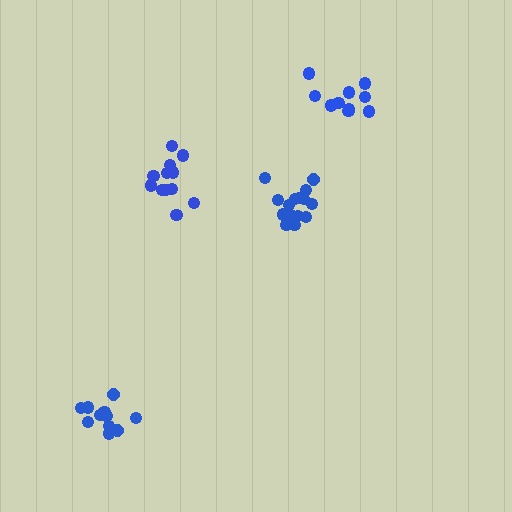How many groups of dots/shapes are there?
There are 4 groups.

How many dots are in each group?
Group 1: 12 dots, Group 2: 10 dots, Group 3: 15 dots, Group 4: 11 dots (48 total).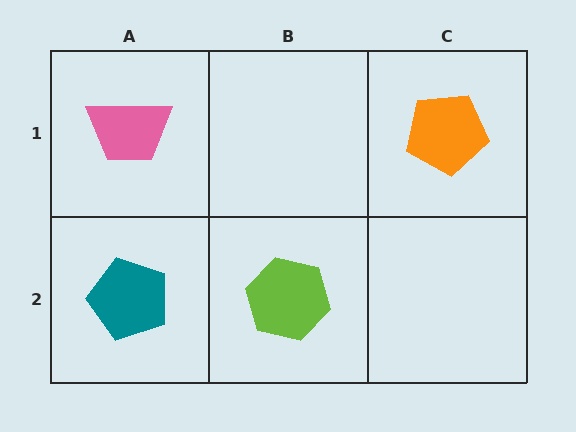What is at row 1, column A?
A pink trapezoid.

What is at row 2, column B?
A lime hexagon.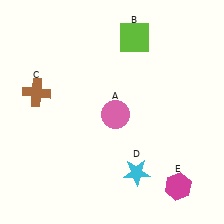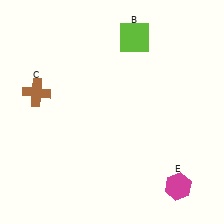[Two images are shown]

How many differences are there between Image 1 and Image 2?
There are 2 differences between the two images.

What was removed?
The pink circle (A), the cyan star (D) were removed in Image 2.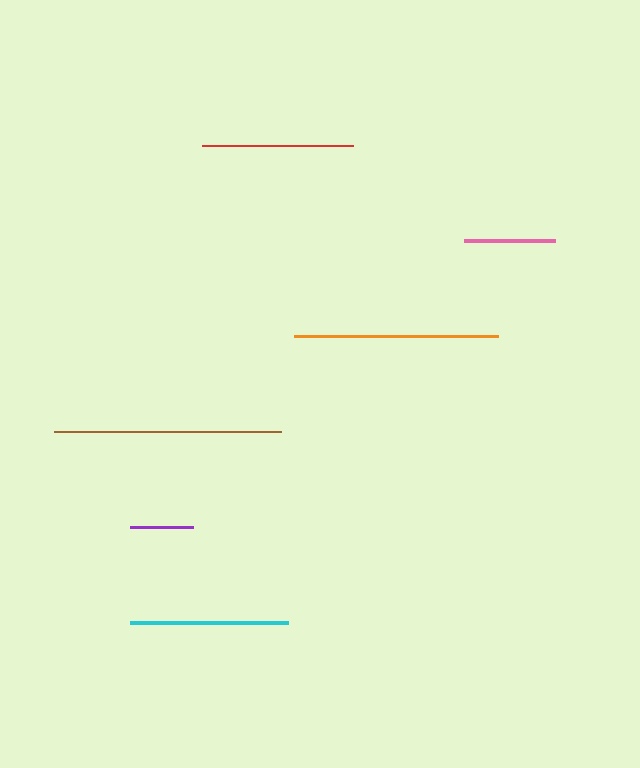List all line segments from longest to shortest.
From longest to shortest: brown, orange, cyan, red, pink, purple.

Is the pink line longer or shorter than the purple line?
The pink line is longer than the purple line.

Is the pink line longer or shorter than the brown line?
The brown line is longer than the pink line.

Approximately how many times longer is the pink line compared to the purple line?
The pink line is approximately 1.5 times the length of the purple line.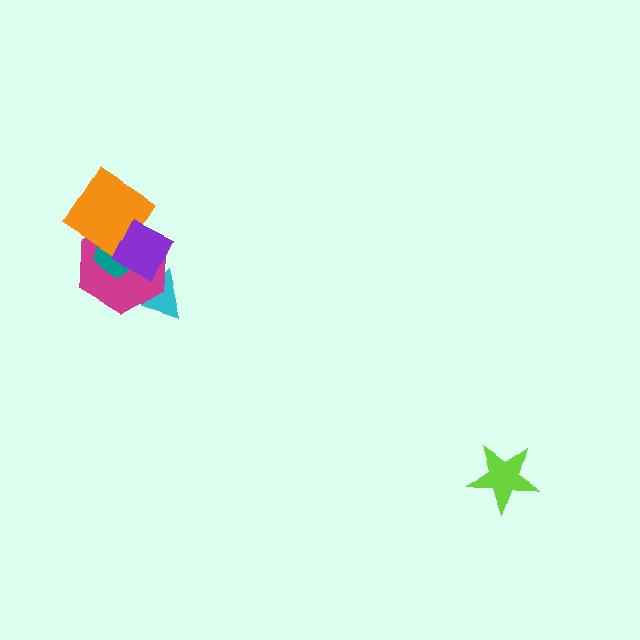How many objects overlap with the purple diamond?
4 objects overlap with the purple diamond.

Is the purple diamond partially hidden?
No, no other shape covers it.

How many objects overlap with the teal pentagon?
3 objects overlap with the teal pentagon.